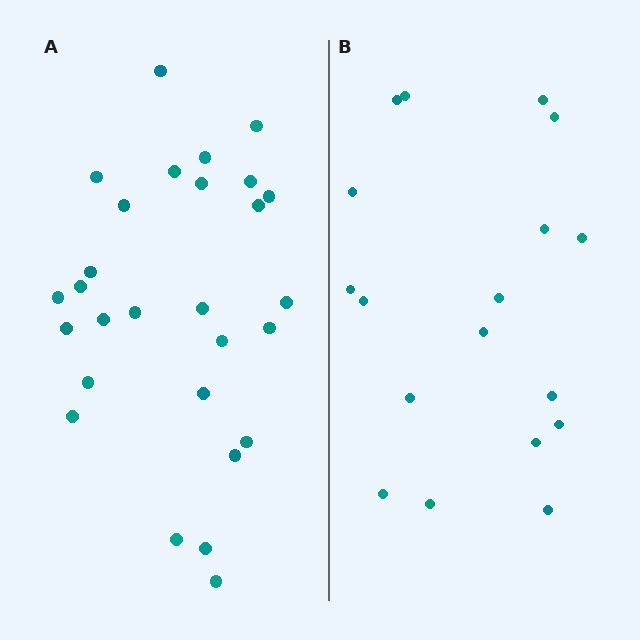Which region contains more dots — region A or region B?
Region A (the left region) has more dots.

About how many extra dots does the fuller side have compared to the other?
Region A has roughly 10 or so more dots than region B.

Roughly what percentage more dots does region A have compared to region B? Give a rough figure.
About 55% more.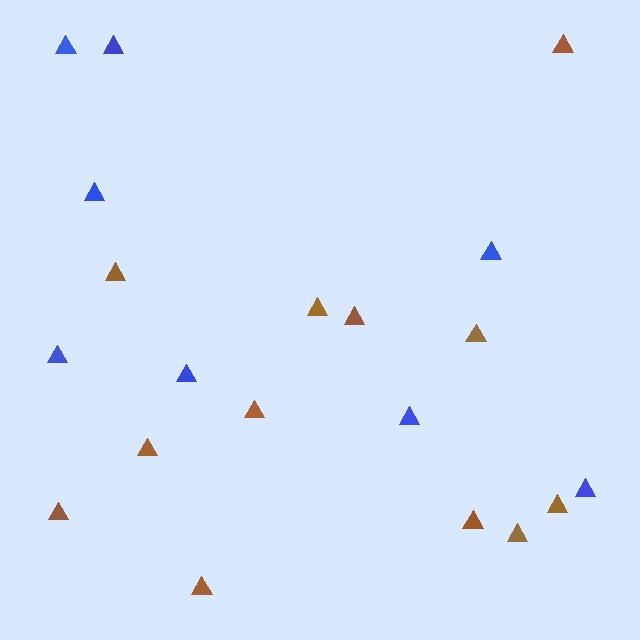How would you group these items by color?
There are 2 groups: one group of blue triangles (8) and one group of brown triangles (12).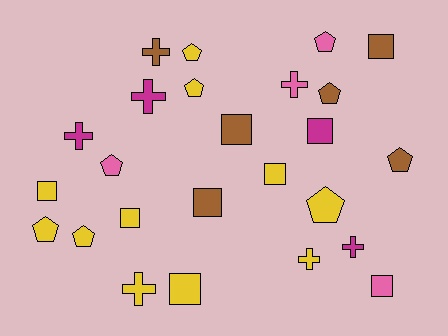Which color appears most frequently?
Yellow, with 11 objects.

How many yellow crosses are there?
There are 2 yellow crosses.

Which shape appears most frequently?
Square, with 9 objects.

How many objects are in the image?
There are 25 objects.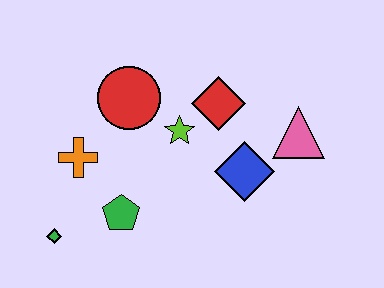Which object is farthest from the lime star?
The green diamond is farthest from the lime star.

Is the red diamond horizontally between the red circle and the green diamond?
No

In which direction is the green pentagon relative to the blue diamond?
The green pentagon is to the left of the blue diamond.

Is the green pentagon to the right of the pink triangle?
No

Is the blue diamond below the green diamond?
No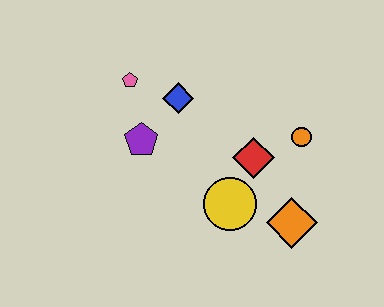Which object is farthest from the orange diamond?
The pink pentagon is farthest from the orange diamond.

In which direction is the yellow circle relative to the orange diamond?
The yellow circle is to the left of the orange diamond.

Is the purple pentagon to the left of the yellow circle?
Yes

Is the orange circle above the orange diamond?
Yes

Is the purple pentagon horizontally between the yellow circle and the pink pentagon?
Yes